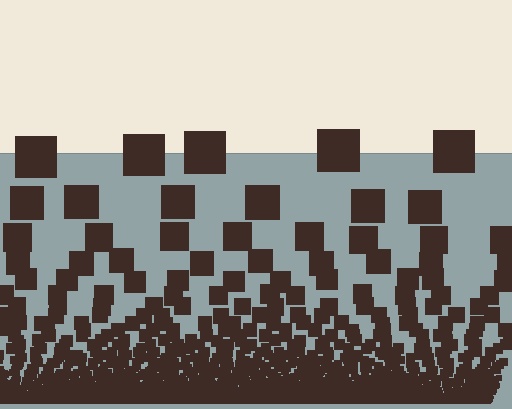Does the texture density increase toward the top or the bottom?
Density increases toward the bottom.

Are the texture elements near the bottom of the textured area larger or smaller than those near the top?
Smaller. The gradient is inverted — elements near the bottom are smaller and denser.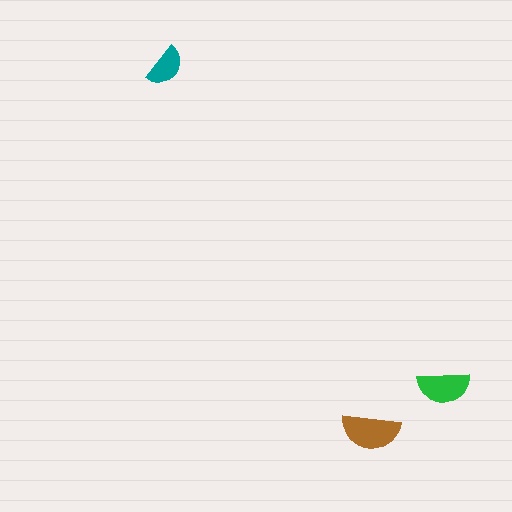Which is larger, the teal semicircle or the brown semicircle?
The brown one.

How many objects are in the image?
There are 3 objects in the image.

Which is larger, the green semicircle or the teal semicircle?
The green one.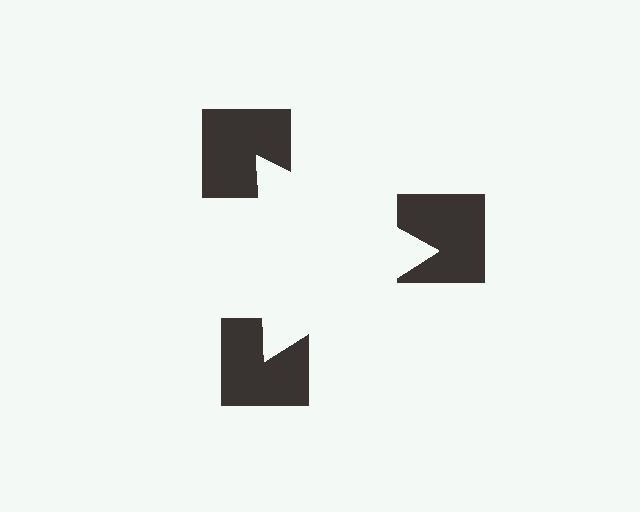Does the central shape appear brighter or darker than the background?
It typically appears slightly brighter than the background, even though no actual brightness change is drawn.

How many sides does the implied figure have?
3 sides.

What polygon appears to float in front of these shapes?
An illusory triangle — its edges are inferred from the aligned wedge cuts in the notched squares, not physically drawn.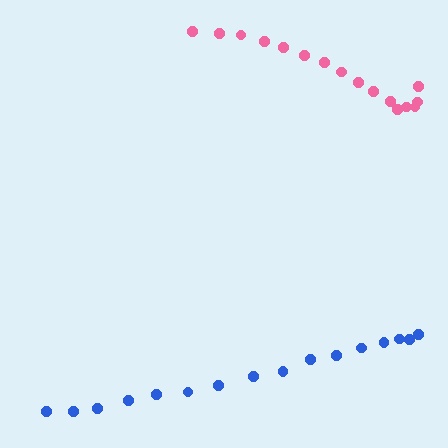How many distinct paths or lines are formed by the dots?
There are 2 distinct paths.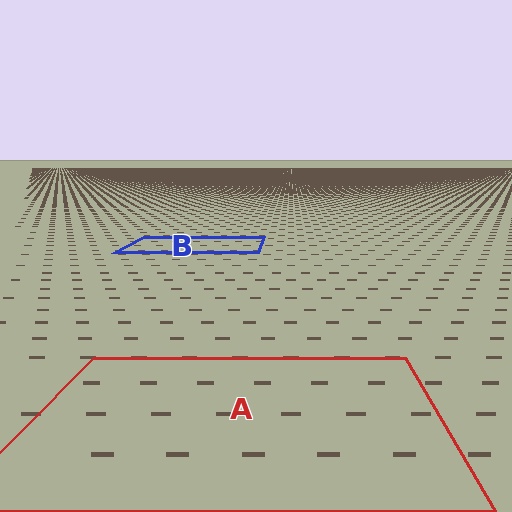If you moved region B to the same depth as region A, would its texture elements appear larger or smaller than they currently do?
They would appear larger. At a closer depth, the same texture elements are projected at a bigger on-screen size.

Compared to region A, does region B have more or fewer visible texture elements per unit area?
Region B has more texture elements per unit area — they are packed more densely because it is farther away.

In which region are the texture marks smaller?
The texture marks are smaller in region B, because it is farther away.